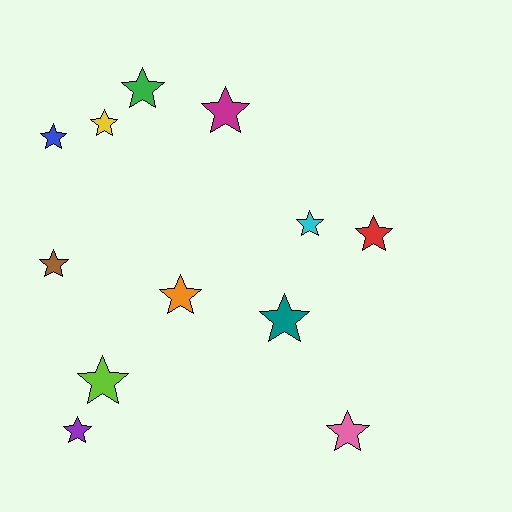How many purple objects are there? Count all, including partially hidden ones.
There is 1 purple object.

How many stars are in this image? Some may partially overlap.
There are 12 stars.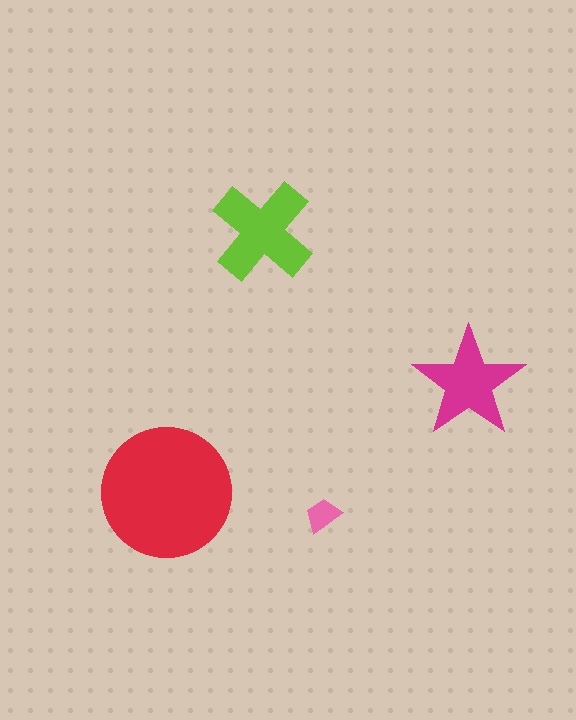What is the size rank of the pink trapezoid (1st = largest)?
4th.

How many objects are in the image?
There are 4 objects in the image.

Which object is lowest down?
The pink trapezoid is bottommost.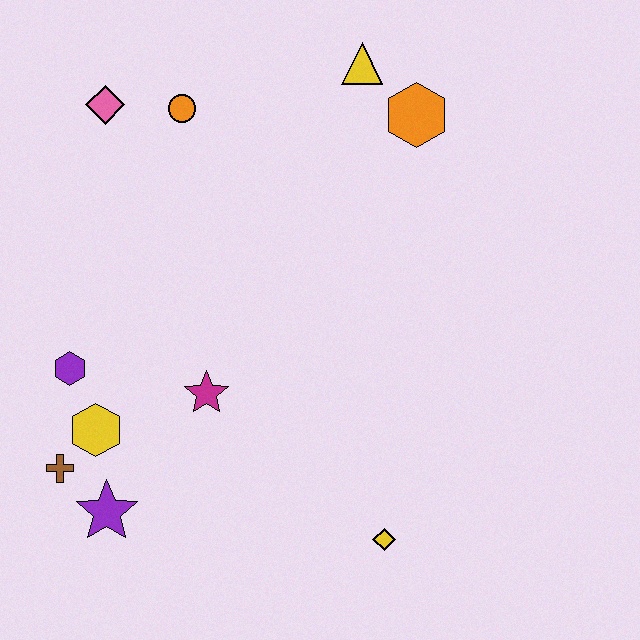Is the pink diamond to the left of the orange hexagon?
Yes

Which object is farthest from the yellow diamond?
The pink diamond is farthest from the yellow diamond.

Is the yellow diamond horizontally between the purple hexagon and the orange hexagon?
Yes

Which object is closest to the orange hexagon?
The yellow triangle is closest to the orange hexagon.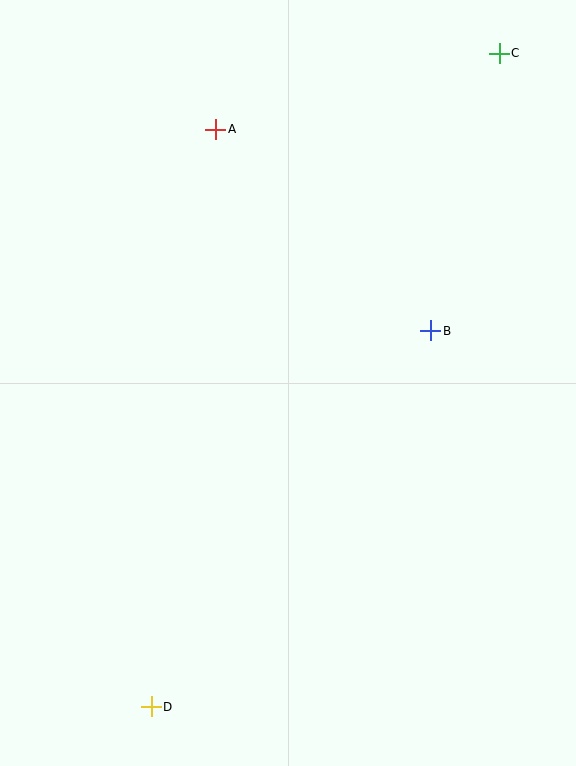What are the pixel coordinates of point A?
Point A is at (216, 129).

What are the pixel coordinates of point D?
Point D is at (151, 707).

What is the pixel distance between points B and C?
The distance between B and C is 286 pixels.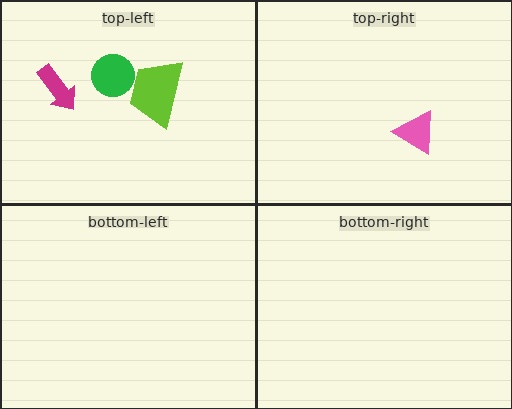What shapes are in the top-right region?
The pink triangle.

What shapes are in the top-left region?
The lime trapezoid, the magenta arrow, the green circle.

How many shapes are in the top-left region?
3.